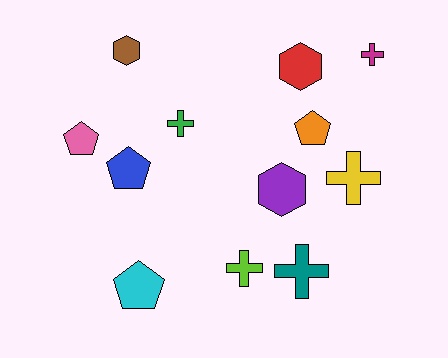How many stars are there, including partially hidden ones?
There are no stars.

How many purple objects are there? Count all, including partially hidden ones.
There is 1 purple object.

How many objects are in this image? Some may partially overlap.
There are 12 objects.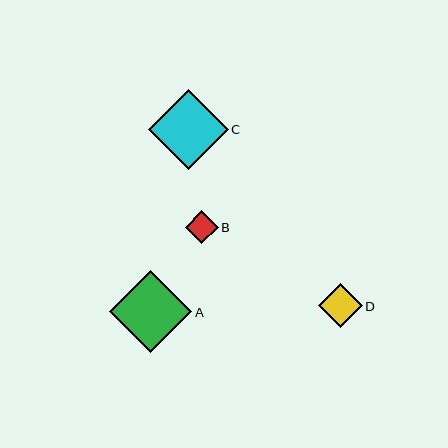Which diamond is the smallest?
Diamond B is the smallest with a size of approximately 33 pixels.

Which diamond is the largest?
Diamond A is the largest with a size of approximately 83 pixels.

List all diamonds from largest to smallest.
From largest to smallest: A, C, D, B.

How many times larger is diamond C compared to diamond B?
Diamond C is approximately 2.4 times the size of diamond B.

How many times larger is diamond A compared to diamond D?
Diamond A is approximately 1.9 times the size of diamond D.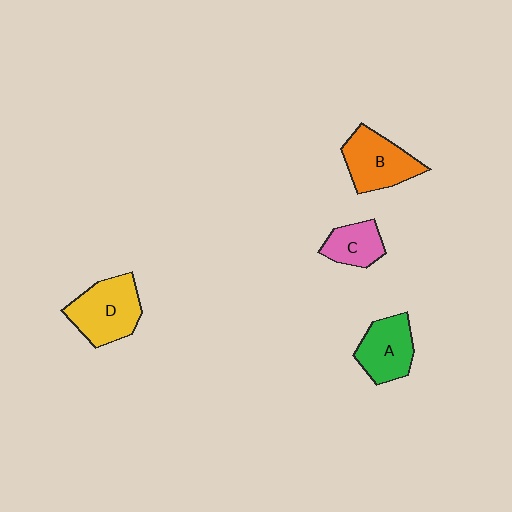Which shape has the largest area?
Shape D (yellow).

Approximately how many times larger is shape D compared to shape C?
Approximately 1.7 times.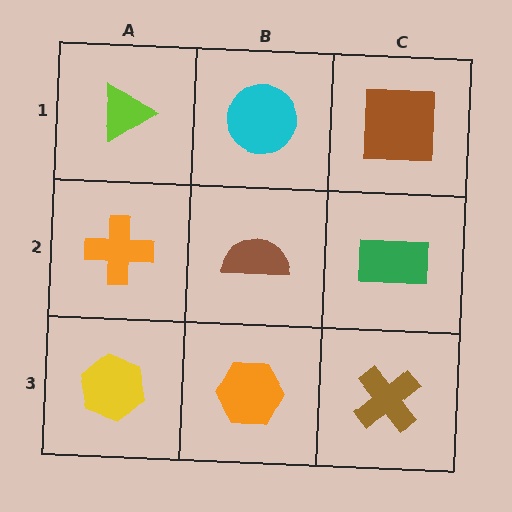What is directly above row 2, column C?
A brown square.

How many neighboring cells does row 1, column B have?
3.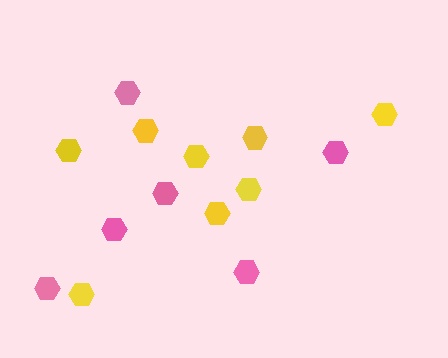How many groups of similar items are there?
There are 2 groups: one group of yellow hexagons (8) and one group of pink hexagons (6).